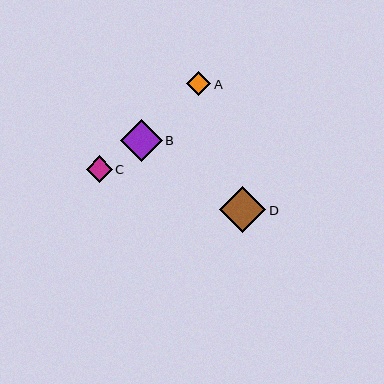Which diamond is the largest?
Diamond D is the largest with a size of approximately 46 pixels.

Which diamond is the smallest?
Diamond A is the smallest with a size of approximately 24 pixels.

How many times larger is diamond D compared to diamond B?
Diamond D is approximately 1.1 times the size of diamond B.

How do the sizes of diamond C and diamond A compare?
Diamond C and diamond A are approximately the same size.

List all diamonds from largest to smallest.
From largest to smallest: D, B, C, A.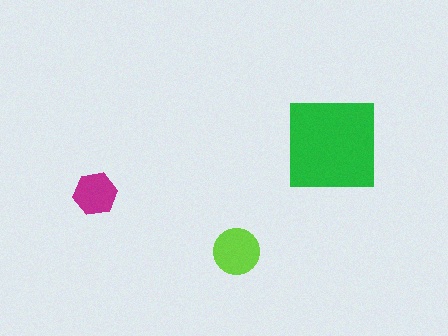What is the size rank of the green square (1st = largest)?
1st.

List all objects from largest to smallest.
The green square, the lime circle, the magenta hexagon.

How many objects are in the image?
There are 3 objects in the image.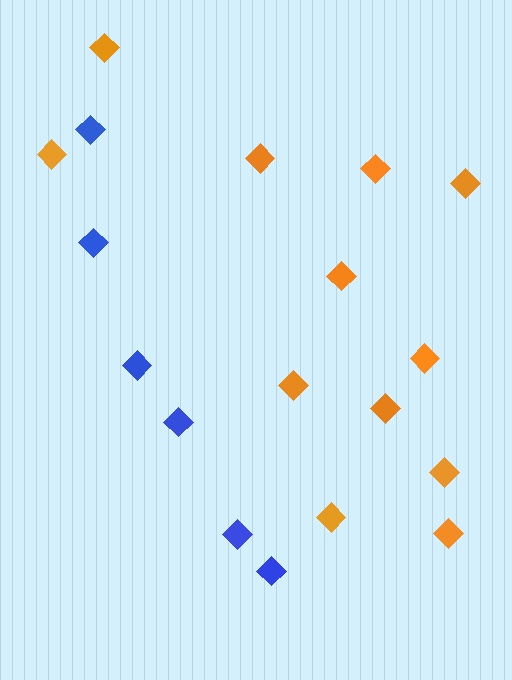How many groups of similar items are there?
There are 2 groups: one group of orange diamonds (12) and one group of blue diamonds (6).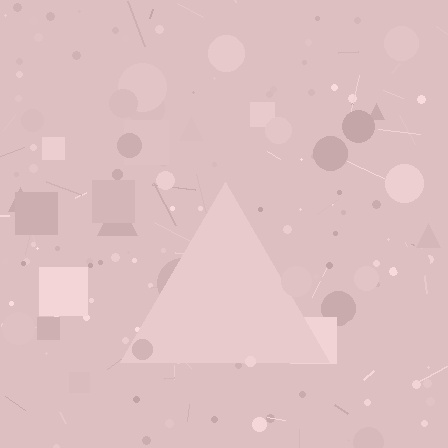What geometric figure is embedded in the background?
A triangle is embedded in the background.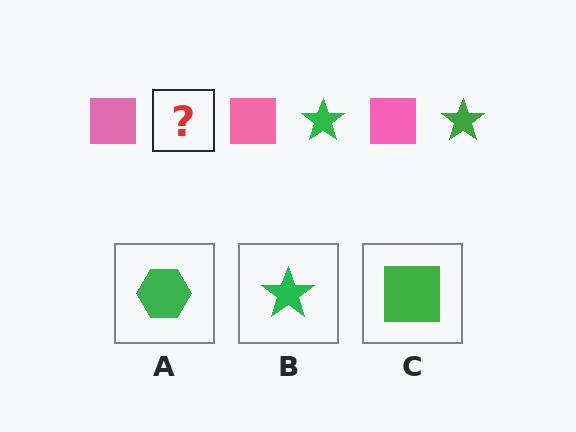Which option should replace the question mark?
Option B.